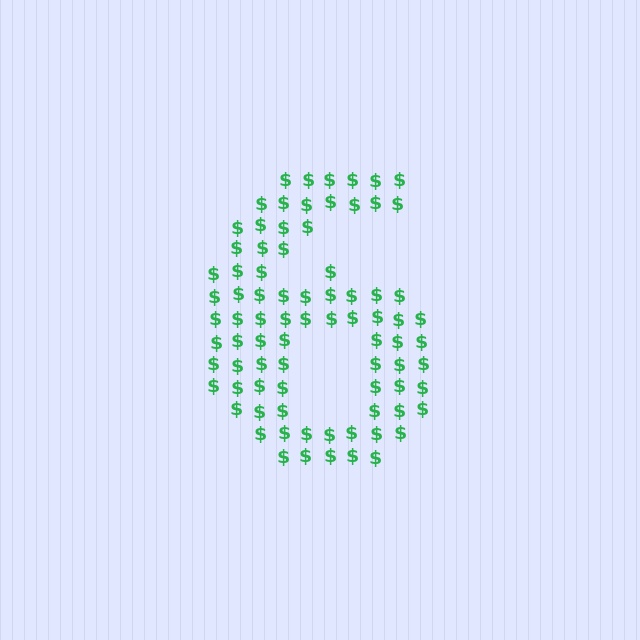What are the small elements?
The small elements are dollar signs.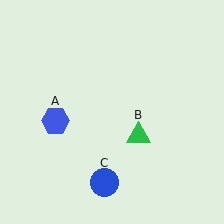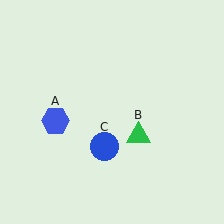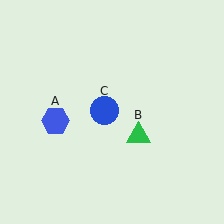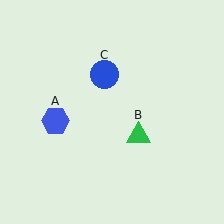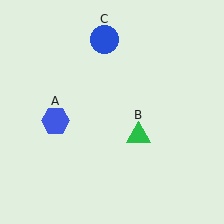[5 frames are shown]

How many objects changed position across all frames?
1 object changed position: blue circle (object C).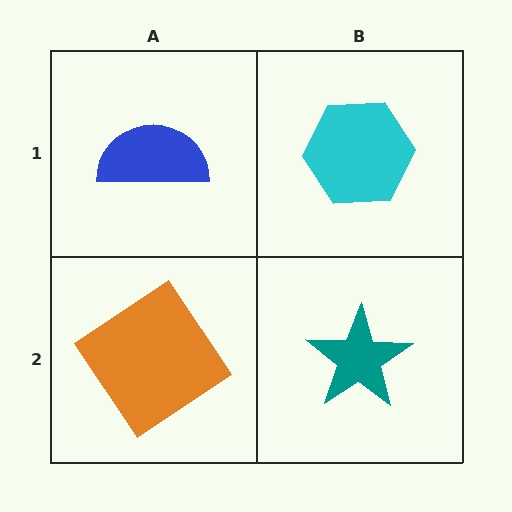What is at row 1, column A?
A blue semicircle.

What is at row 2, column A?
An orange diamond.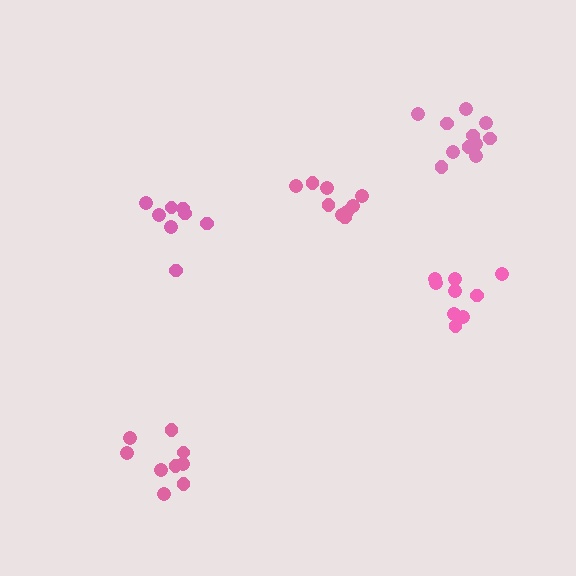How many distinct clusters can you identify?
There are 5 distinct clusters.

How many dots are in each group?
Group 1: 9 dots, Group 2: 9 dots, Group 3: 9 dots, Group 4: 8 dots, Group 5: 12 dots (47 total).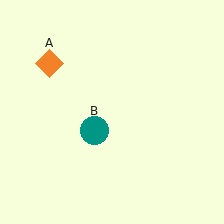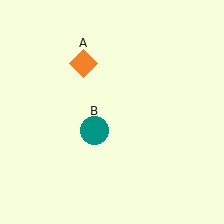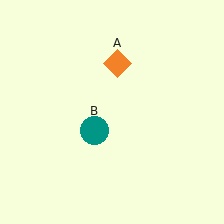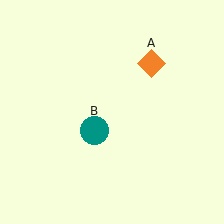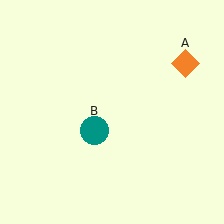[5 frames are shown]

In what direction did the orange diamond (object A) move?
The orange diamond (object A) moved right.